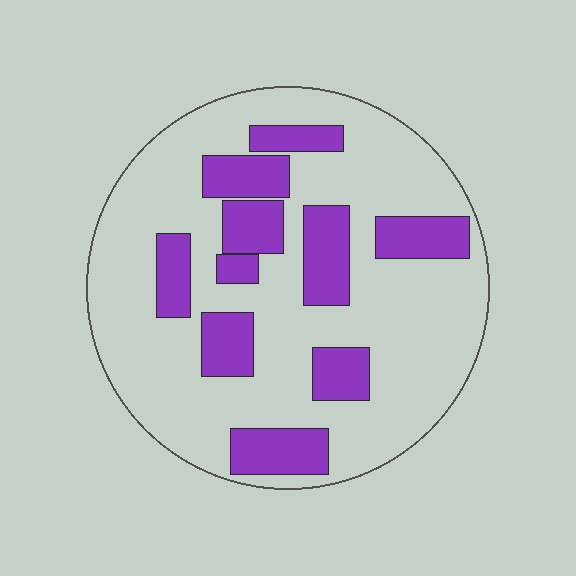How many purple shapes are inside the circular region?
10.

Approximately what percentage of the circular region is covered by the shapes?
Approximately 25%.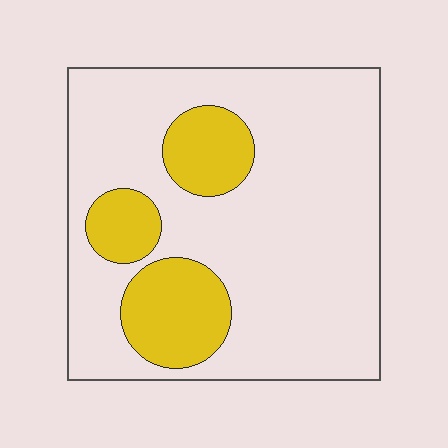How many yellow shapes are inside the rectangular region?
3.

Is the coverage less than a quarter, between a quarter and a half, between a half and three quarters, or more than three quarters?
Less than a quarter.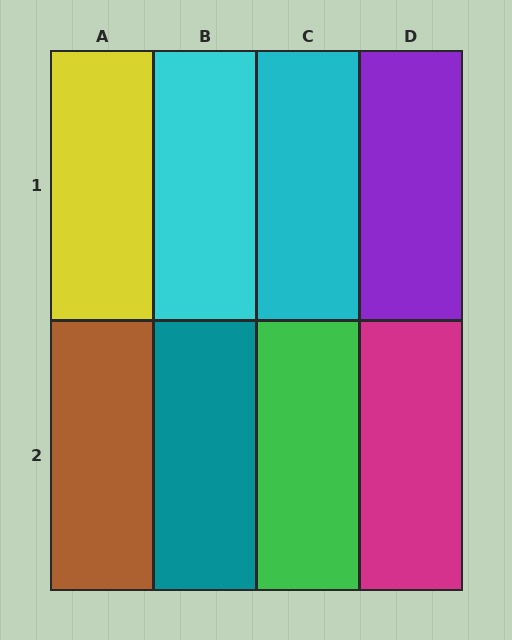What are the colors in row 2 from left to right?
Brown, teal, green, magenta.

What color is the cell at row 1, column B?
Cyan.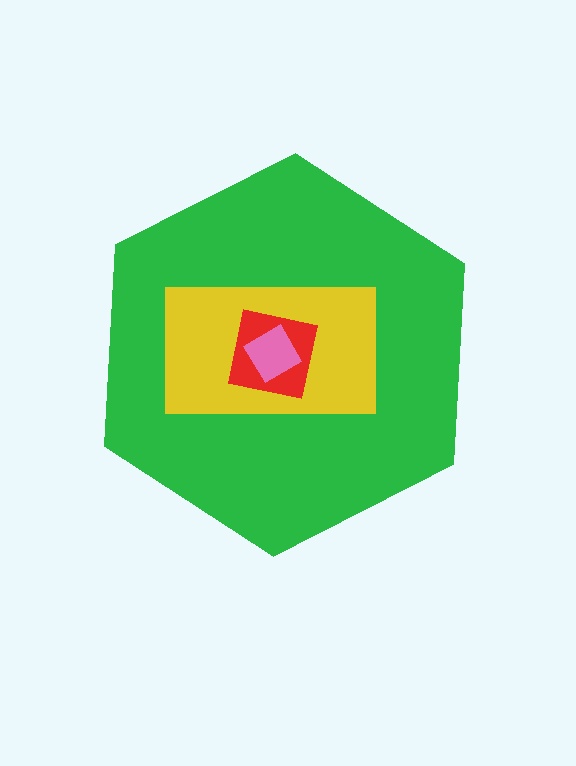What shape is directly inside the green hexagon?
The yellow rectangle.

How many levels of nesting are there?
4.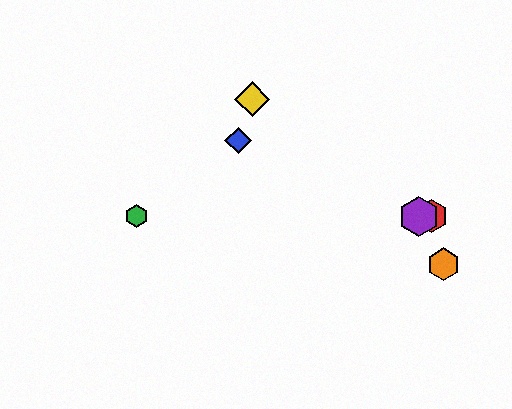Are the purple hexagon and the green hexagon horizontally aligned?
Yes, both are at y≈216.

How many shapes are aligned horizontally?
3 shapes (the red hexagon, the green hexagon, the purple hexagon) are aligned horizontally.